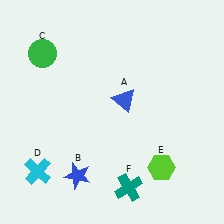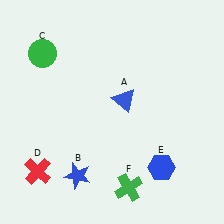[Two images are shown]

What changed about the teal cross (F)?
In Image 1, F is teal. In Image 2, it changed to green.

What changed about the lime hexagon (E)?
In Image 1, E is lime. In Image 2, it changed to blue.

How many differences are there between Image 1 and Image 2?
There are 3 differences between the two images.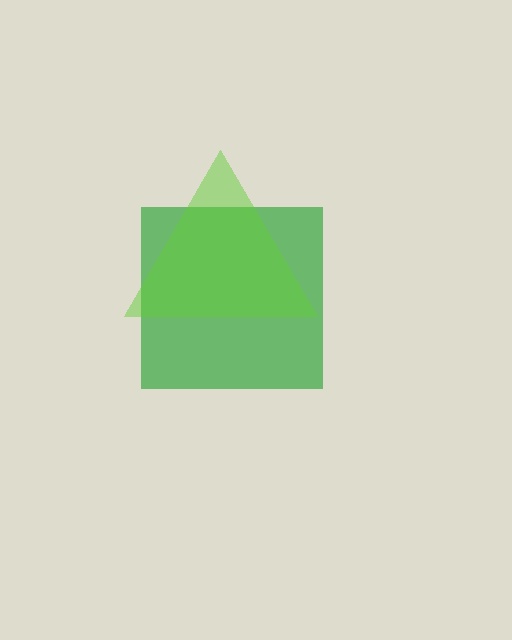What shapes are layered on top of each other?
The layered shapes are: a green square, a lime triangle.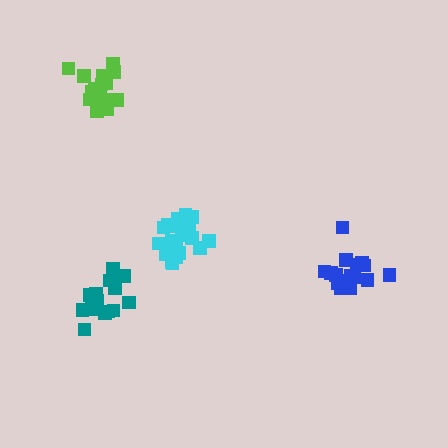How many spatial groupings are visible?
There are 4 spatial groupings.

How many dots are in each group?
Group 1: 19 dots, Group 2: 19 dots, Group 3: 19 dots, Group 4: 18 dots (75 total).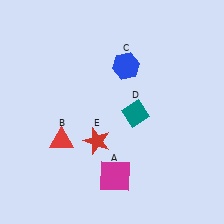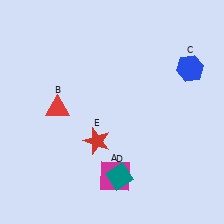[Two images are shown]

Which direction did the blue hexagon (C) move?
The blue hexagon (C) moved right.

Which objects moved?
The objects that moved are: the red triangle (B), the blue hexagon (C), the teal diamond (D).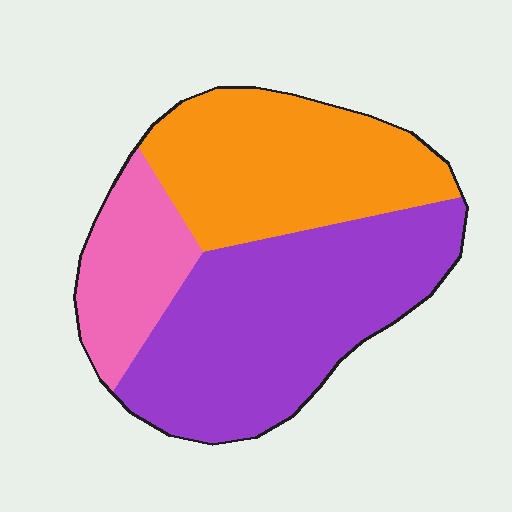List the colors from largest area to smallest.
From largest to smallest: purple, orange, pink.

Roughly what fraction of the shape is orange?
Orange covers roughly 35% of the shape.